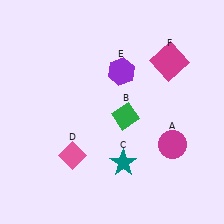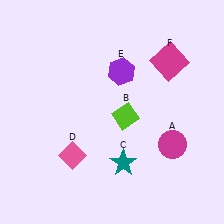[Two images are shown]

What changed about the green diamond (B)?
In Image 1, B is green. In Image 2, it changed to lime.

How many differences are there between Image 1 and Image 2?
There is 1 difference between the two images.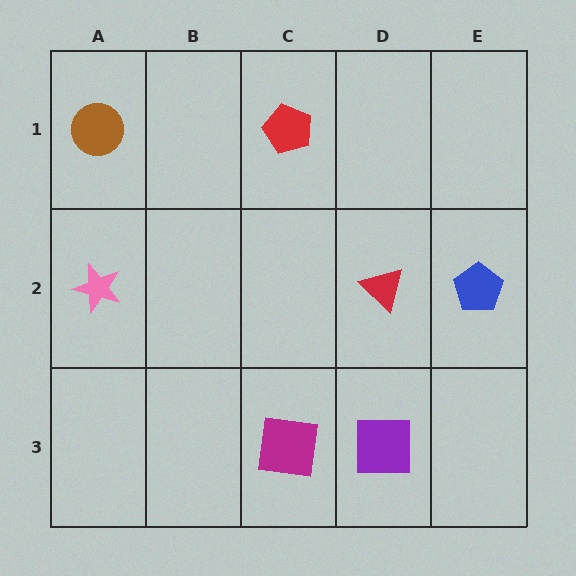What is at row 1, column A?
A brown circle.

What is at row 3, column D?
A purple square.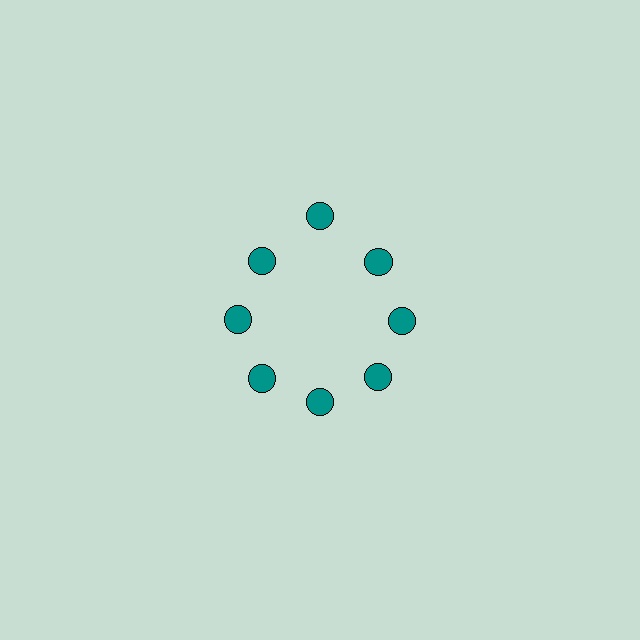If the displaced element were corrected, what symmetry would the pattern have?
It would have 8-fold rotational symmetry — the pattern would map onto itself every 45 degrees.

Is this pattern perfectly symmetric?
No. The 8 teal circles are arranged in a ring, but one element near the 12 o'clock position is pushed outward from the center, breaking the 8-fold rotational symmetry.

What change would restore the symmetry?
The symmetry would be restored by moving it inward, back onto the ring so that all 8 circles sit at equal angles and equal distance from the center.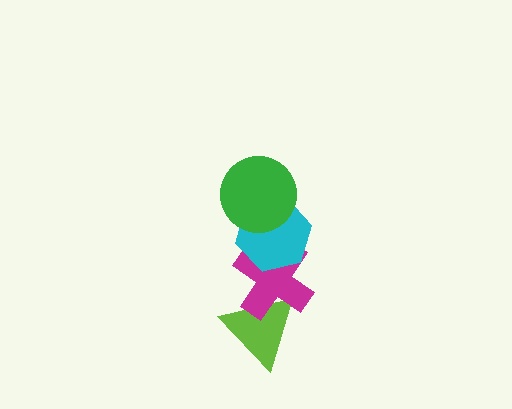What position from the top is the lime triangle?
The lime triangle is 4th from the top.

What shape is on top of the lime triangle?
The magenta cross is on top of the lime triangle.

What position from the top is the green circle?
The green circle is 1st from the top.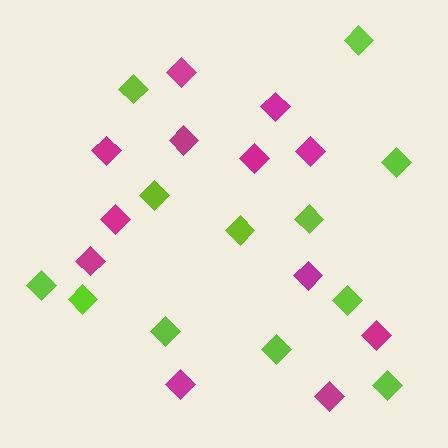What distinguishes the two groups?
There are 2 groups: one group of magenta diamonds (12) and one group of lime diamonds (12).